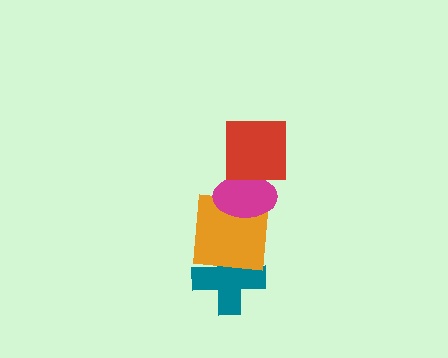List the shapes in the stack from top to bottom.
From top to bottom: the red square, the magenta ellipse, the orange square, the teal cross.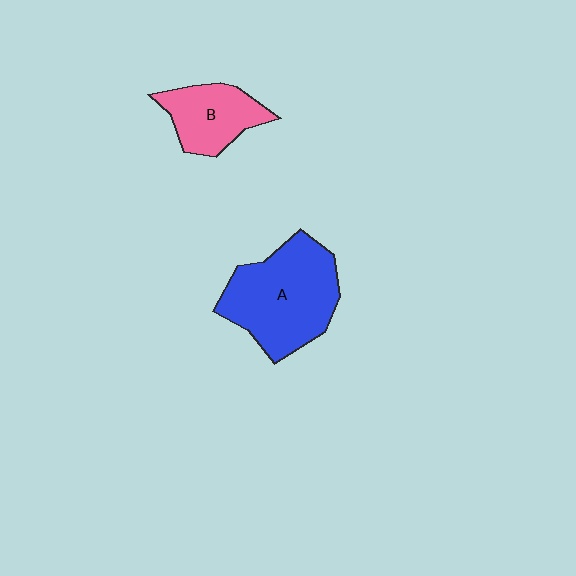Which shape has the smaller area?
Shape B (pink).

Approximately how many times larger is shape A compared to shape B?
Approximately 1.8 times.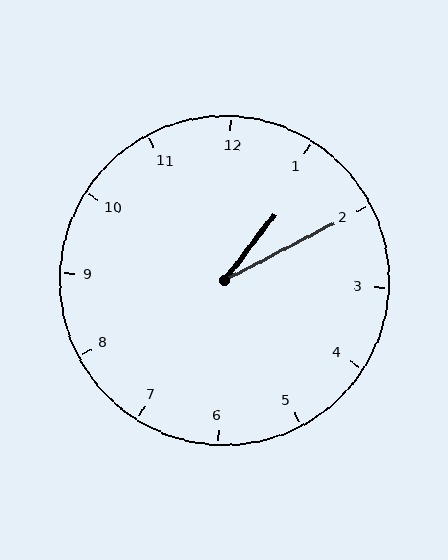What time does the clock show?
1:10.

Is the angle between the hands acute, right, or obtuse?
It is acute.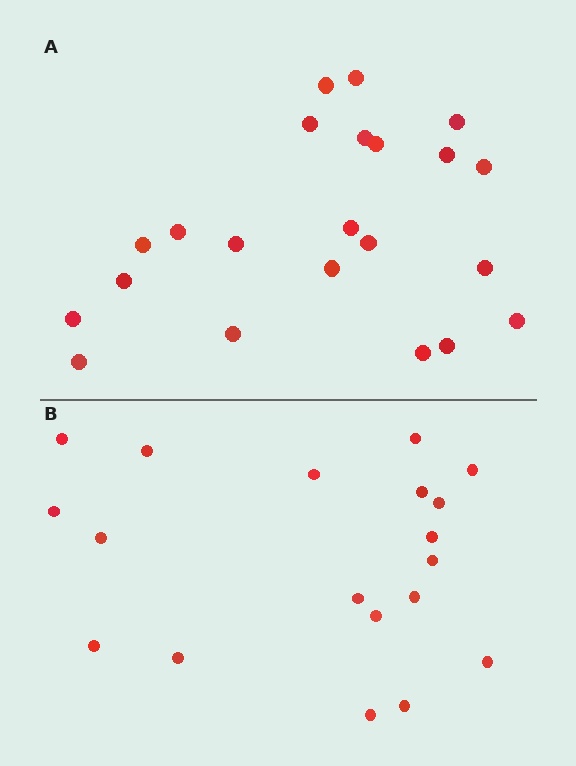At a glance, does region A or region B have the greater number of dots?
Region A (the top region) has more dots.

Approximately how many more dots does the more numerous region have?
Region A has just a few more — roughly 2 or 3 more dots than region B.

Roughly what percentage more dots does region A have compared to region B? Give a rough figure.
About 15% more.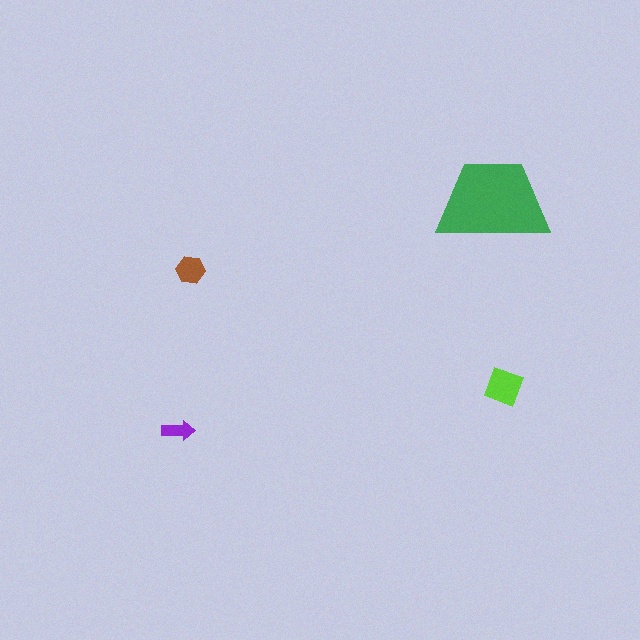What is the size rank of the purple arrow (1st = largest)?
4th.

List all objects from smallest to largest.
The purple arrow, the brown hexagon, the lime diamond, the green trapezoid.